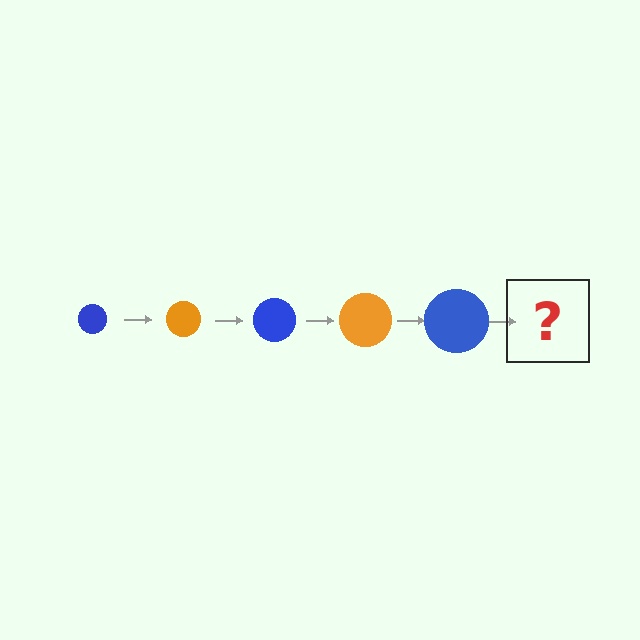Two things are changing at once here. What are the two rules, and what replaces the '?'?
The two rules are that the circle grows larger each step and the color cycles through blue and orange. The '?' should be an orange circle, larger than the previous one.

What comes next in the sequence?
The next element should be an orange circle, larger than the previous one.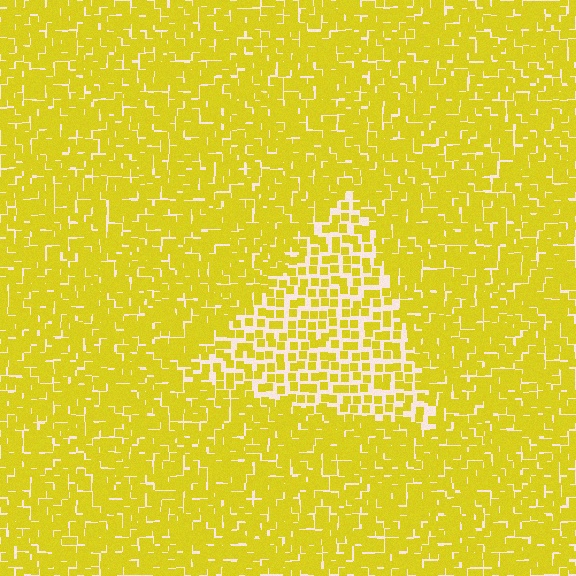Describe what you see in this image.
The image contains small yellow elements arranged at two different densities. A triangle-shaped region is visible where the elements are less densely packed than the surrounding area.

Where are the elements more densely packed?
The elements are more densely packed outside the triangle boundary.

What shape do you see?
I see a triangle.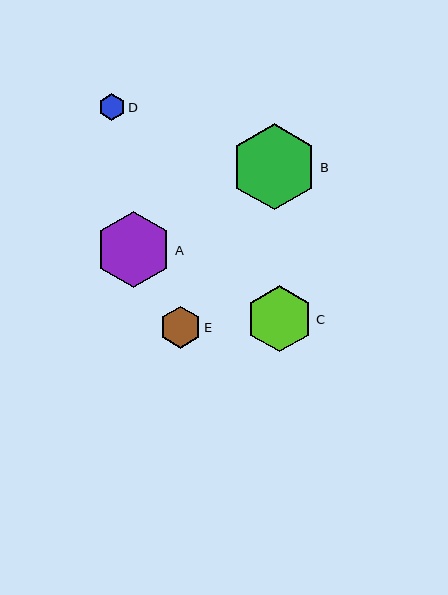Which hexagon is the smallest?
Hexagon D is the smallest with a size of approximately 27 pixels.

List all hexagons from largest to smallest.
From largest to smallest: B, A, C, E, D.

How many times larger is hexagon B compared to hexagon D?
Hexagon B is approximately 3.2 times the size of hexagon D.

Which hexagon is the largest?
Hexagon B is the largest with a size of approximately 86 pixels.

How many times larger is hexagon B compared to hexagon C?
Hexagon B is approximately 1.3 times the size of hexagon C.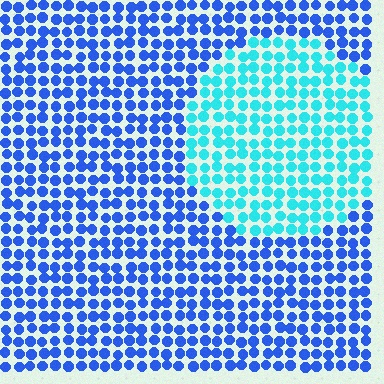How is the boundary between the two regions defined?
The boundary is defined purely by a slight shift in hue (about 43 degrees). Spacing, size, and orientation are identical on both sides.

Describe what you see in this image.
The image is filled with small blue elements in a uniform arrangement. A circle-shaped region is visible where the elements are tinted to a slightly different hue, forming a subtle color boundary.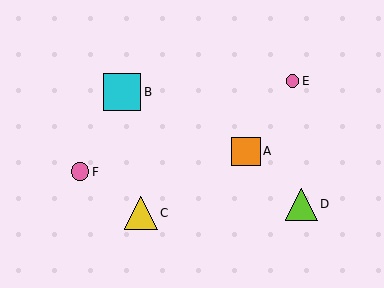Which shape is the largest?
The cyan square (labeled B) is the largest.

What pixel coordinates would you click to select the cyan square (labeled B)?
Click at (122, 92) to select the cyan square B.